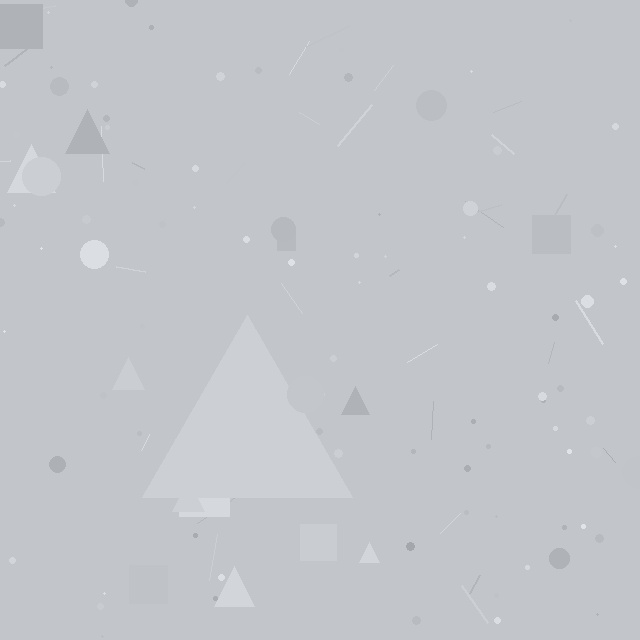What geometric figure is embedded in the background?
A triangle is embedded in the background.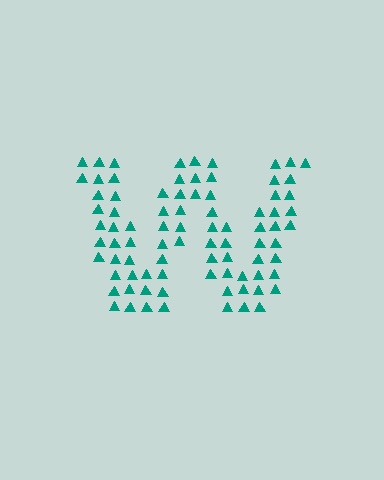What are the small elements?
The small elements are triangles.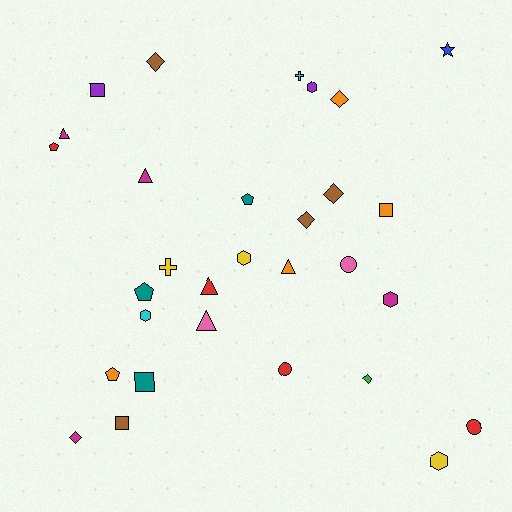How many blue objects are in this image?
There is 1 blue object.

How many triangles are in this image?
There are 5 triangles.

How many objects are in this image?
There are 30 objects.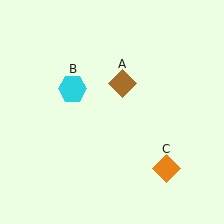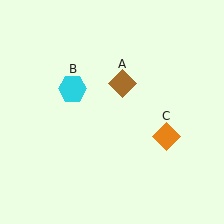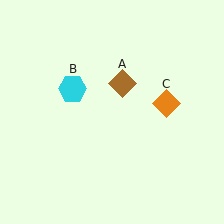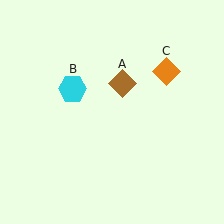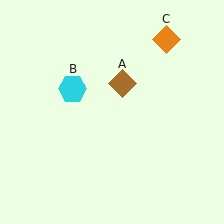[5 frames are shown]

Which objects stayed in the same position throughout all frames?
Brown diamond (object A) and cyan hexagon (object B) remained stationary.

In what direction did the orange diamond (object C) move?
The orange diamond (object C) moved up.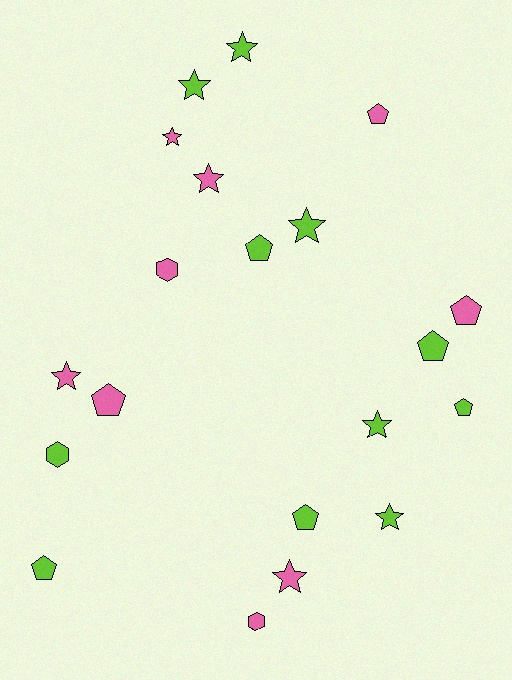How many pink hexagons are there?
There are 2 pink hexagons.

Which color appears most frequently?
Lime, with 11 objects.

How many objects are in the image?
There are 20 objects.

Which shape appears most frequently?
Star, with 9 objects.